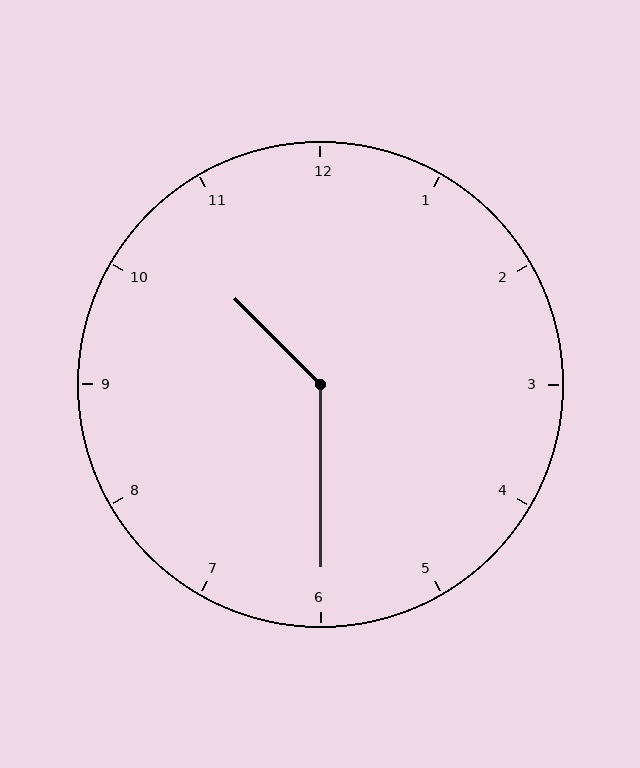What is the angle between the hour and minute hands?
Approximately 135 degrees.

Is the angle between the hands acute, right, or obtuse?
It is obtuse.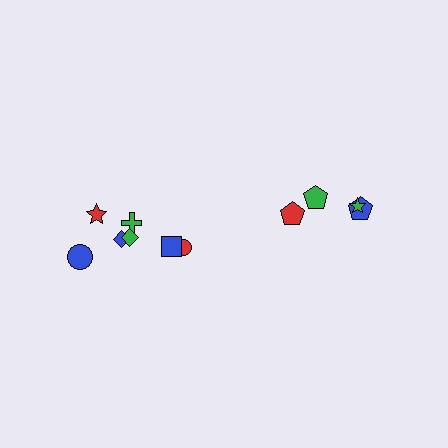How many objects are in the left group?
There are 7 objects.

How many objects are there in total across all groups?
There are 11 objects.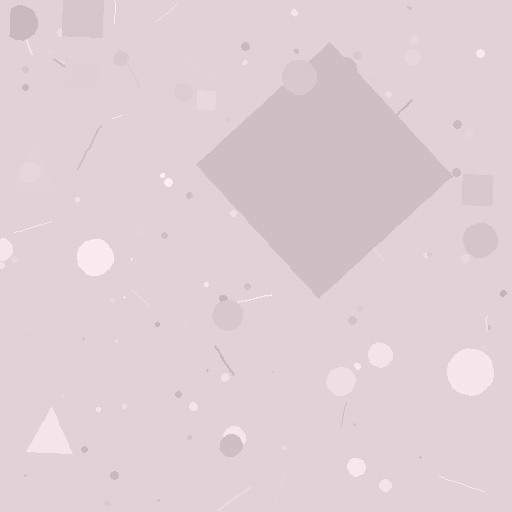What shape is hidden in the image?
A diamond is hidden in the image.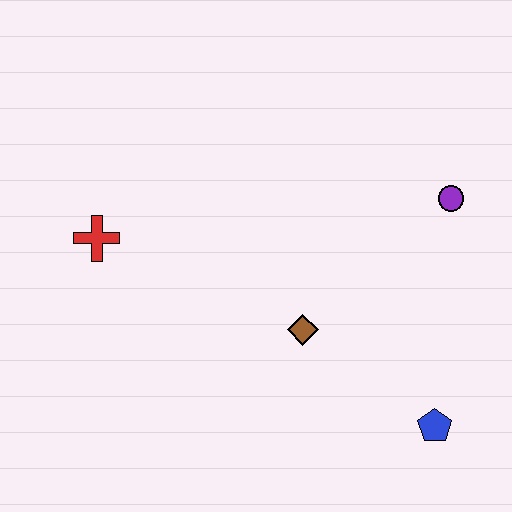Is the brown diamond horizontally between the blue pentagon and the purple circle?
No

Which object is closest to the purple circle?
The brown diamond is closest to the purple circle.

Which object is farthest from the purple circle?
The red cross is farthest from the purple circle.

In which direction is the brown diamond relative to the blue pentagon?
The brown diamond is to the left of the blue pentagon.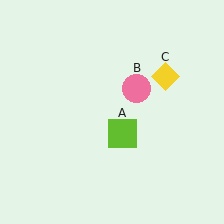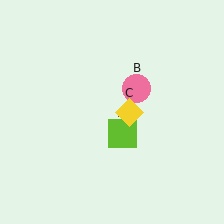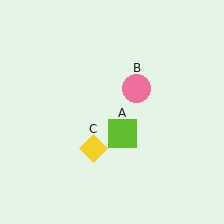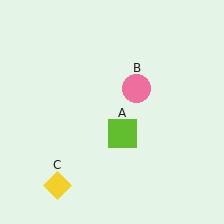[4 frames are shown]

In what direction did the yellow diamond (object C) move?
The yellow diamond (object C) moved down and to the left.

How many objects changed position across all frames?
1 object changed position: yellow diamond (object C).